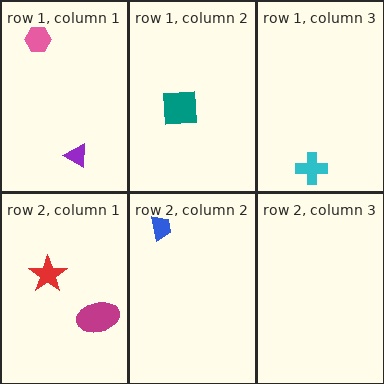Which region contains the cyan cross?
The row 1, column 3 region.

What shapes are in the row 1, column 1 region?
The purple triangle, the pink hexagon.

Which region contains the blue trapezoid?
The row 2, column 2 region.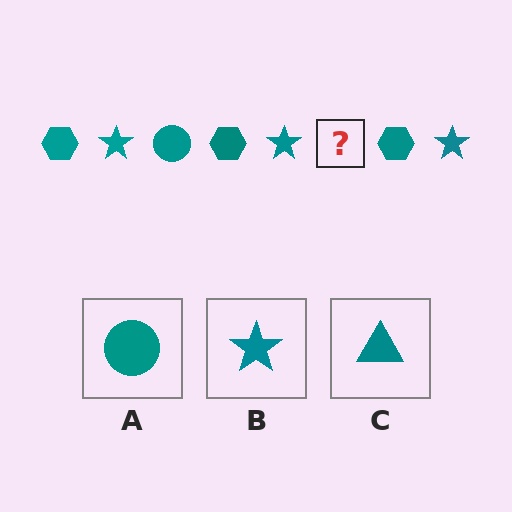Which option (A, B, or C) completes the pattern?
A.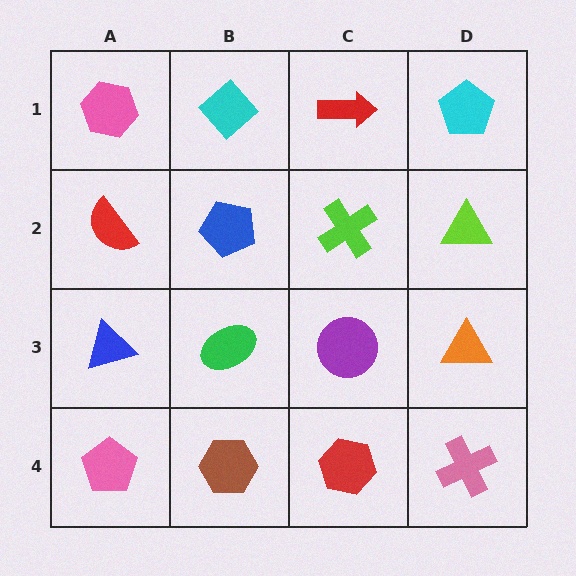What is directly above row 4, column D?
An orange triangle.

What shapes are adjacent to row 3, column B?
A blue pentagon (row 2, column B), a brown hexagon (row 4, column B), a blue triangle (row 3, column A), a purple circle (row 3, column C).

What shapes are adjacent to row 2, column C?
A red arrow (row 1, column C), a purple circle (row 3, column C), a blue pentagon (row 2, column B), a lime triangle (row 2, column D).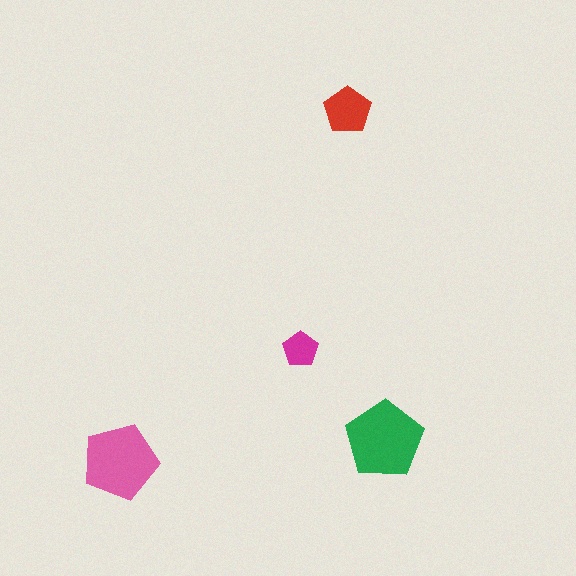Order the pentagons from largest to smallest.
the green one, the pink one, the red one, the magenta one.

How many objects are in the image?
There are 4 objects in the image.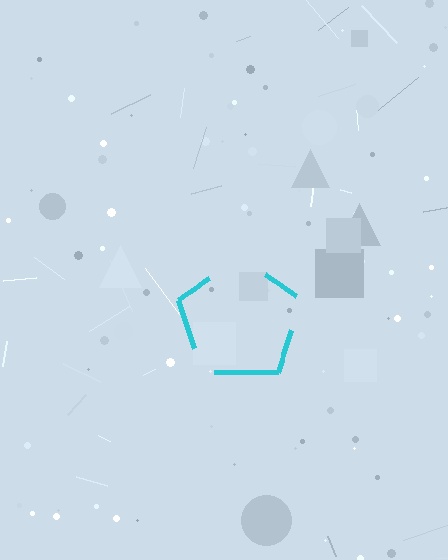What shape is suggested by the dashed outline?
The dashed outline suggests a pentagon.